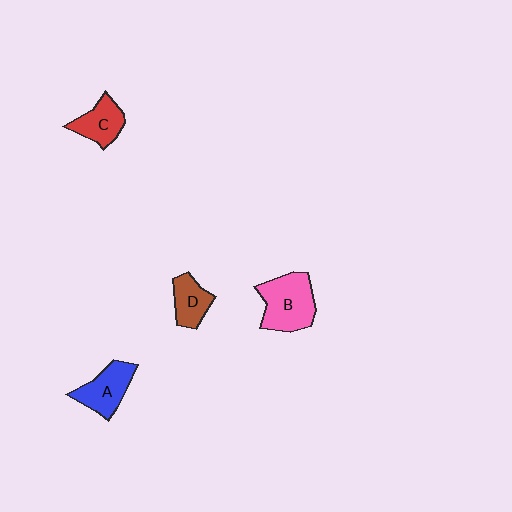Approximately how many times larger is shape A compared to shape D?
Approximately 1.3 times.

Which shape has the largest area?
Shape B (pink).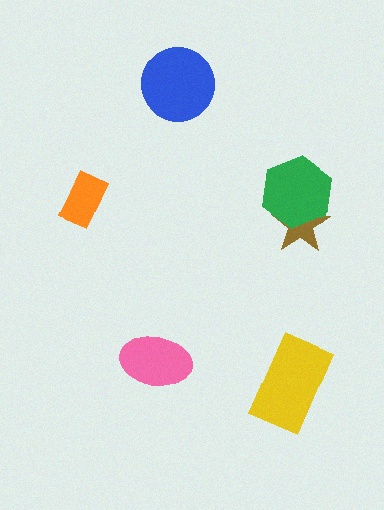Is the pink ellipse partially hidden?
No, no other shape covers it.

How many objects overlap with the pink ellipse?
0 objects overlap with the pink ellipse.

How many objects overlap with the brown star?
1 object overlaps with the brown star.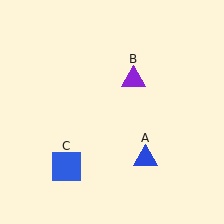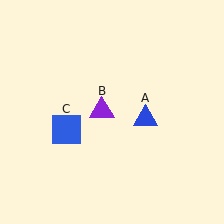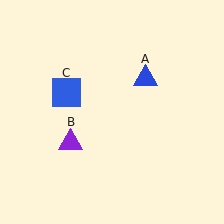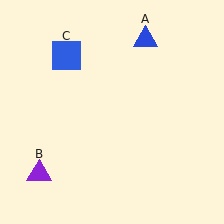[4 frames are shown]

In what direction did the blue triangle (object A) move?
The blue triangle (object A) moved up.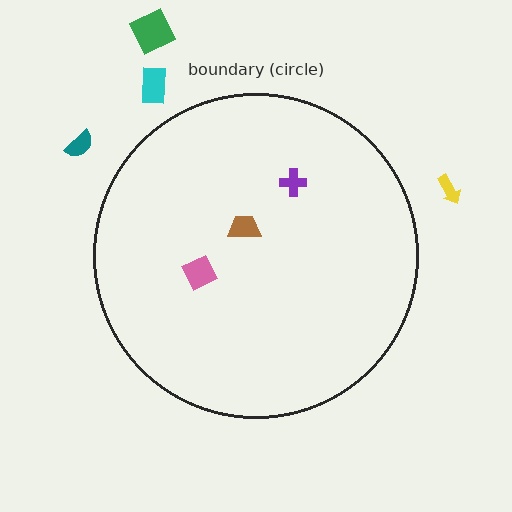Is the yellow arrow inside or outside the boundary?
Outside.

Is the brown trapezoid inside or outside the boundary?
Inside.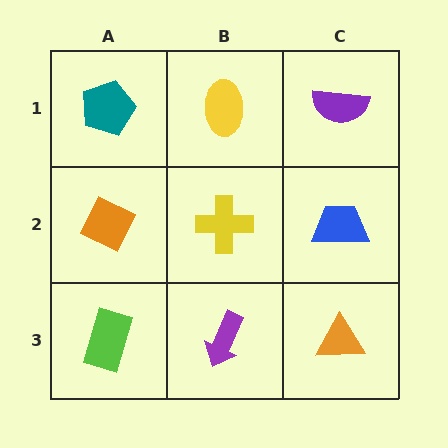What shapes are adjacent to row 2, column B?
A yellow ellipse (row 1, column B), a purple arrow (row 3, column B), an orange diamond (row 2, column A), a blue trapezoid (row 2, column C).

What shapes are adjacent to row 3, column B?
A yellow cross (row 2, column B), a lime rectangle (row 3, column A), an orange triangle (row 3, column C).